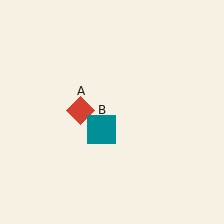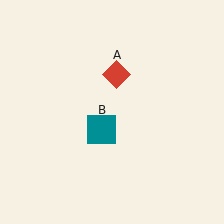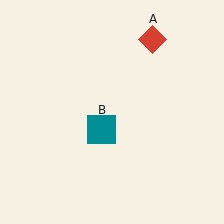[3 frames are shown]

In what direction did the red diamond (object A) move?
The red diamond (object A) moved up and to the right.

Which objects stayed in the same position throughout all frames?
Teal square (object B) remained stationary.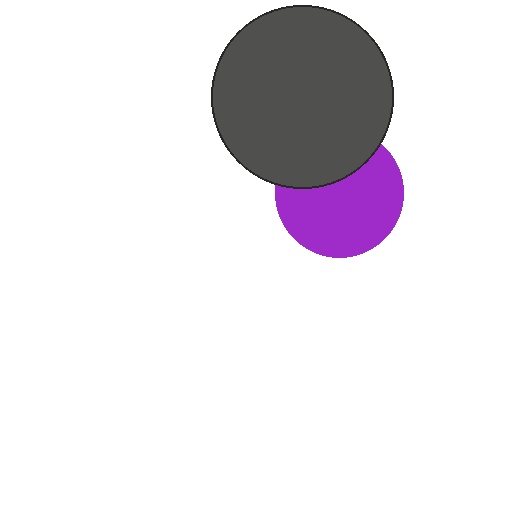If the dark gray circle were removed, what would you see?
You would see the complete purple circle.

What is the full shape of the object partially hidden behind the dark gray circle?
The partially hidden object is a purple circle.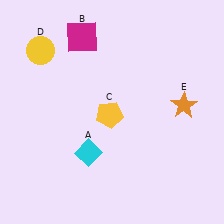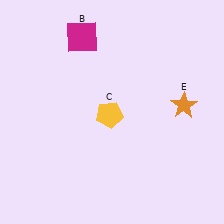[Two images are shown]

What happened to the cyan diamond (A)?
The cyan diamond (A) was removed in Image 2. It was in the bottom-left area of Image 1.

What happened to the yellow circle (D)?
The yellow circle (D) was removed in Image 2. It was in the top-left area of Image 1.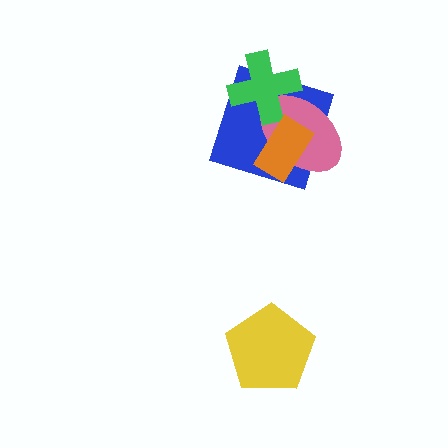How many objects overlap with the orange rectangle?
2 objects overlap with the orange rectangle.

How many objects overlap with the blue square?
3 objects overlap with the blue square.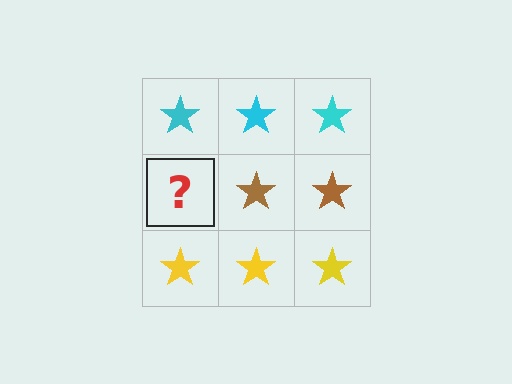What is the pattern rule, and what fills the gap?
The rule is that each row has a consistent color. The gap should be filled with a brown star.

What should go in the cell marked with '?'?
The missing cell should contain a brown star.